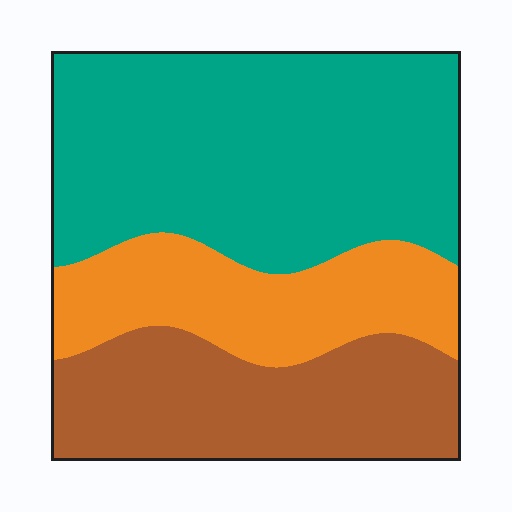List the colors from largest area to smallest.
From largest to smallest: teal, brown, orange.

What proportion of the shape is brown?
Brown covers 28% of the shape.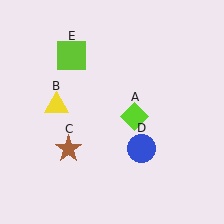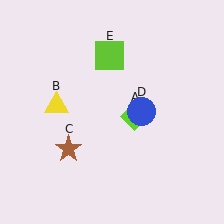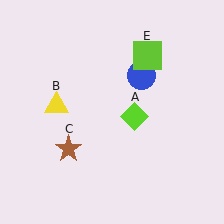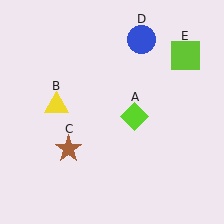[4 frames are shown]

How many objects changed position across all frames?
2 objects changed position: blue circle (object D), lime square (object E).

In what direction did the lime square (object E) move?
The lime square (object E) moved right.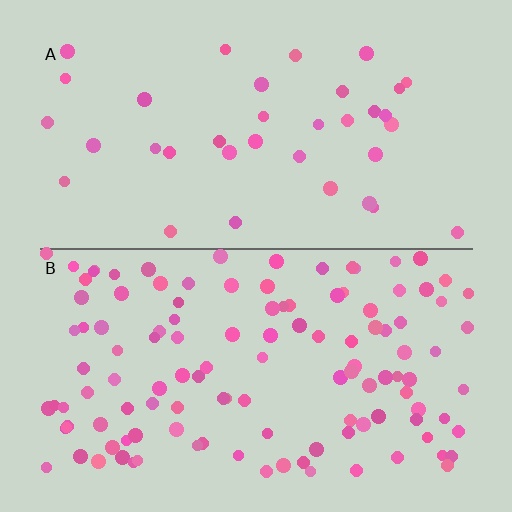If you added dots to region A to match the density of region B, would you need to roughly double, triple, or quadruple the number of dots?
Approximately triple.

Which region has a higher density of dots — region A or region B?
B (the bottom).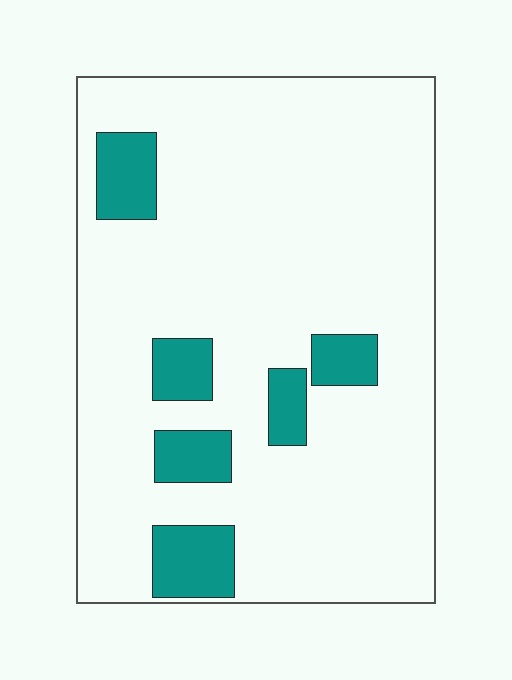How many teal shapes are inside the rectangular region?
6.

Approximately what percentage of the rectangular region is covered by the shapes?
Approximately 15%.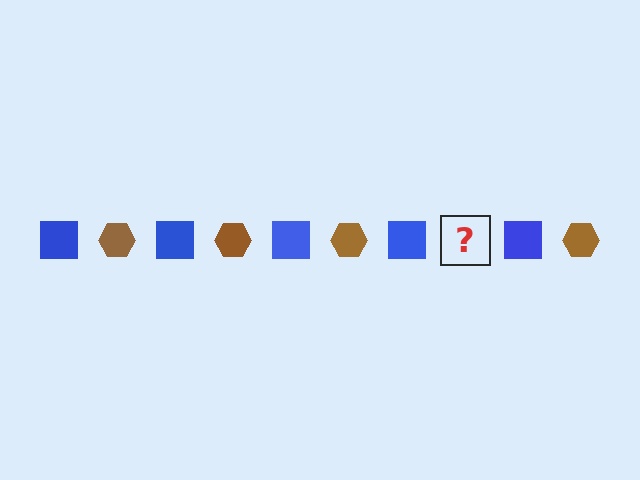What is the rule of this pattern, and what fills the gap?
The rule is that the pattern alternates between blue square and brown hexagon. The gap should be filled with a brown hexagon.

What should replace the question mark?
The question mark should be replaced with a brown hexagon.